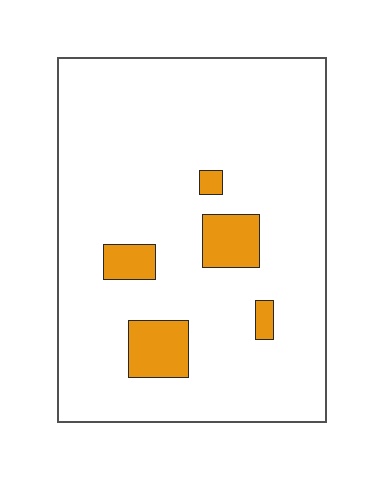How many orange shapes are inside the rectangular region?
5.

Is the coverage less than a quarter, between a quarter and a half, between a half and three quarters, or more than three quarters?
Less than a quarter.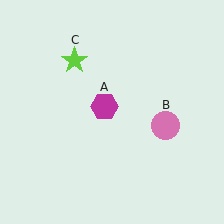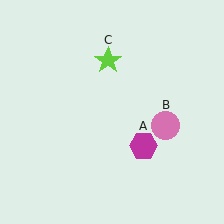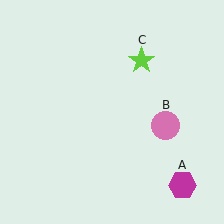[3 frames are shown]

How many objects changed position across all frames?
2 objects changed position: magenta hexagon (object A), lime star (object C).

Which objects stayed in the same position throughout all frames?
Pink circle (object B) remained stationary.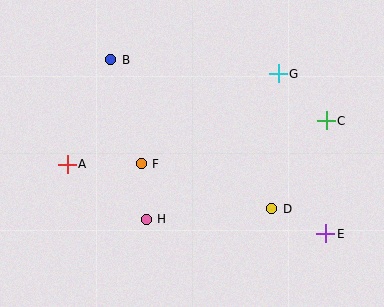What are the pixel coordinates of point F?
Point F is at (141, 164).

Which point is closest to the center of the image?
Point F at (141, 164) is closest to the center.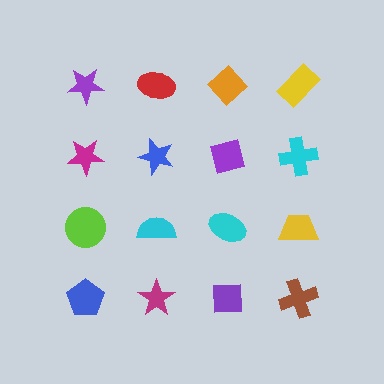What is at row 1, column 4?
A yellow rectangle.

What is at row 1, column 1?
A purple star.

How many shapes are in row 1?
4 shapes.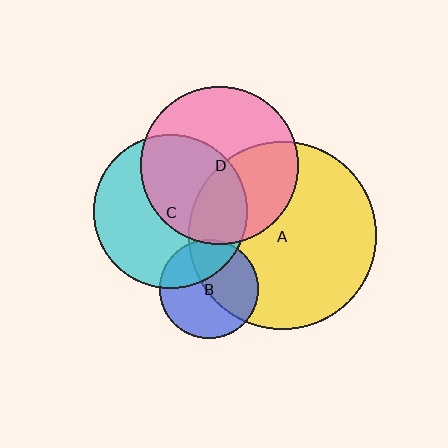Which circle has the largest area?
Circle A (yellow).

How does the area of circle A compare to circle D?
Approximately 1.4 times.